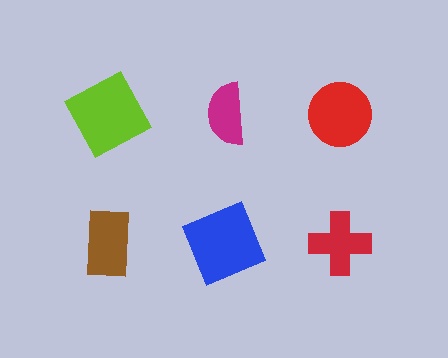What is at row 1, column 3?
A red circle.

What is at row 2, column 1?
A brown rectangle.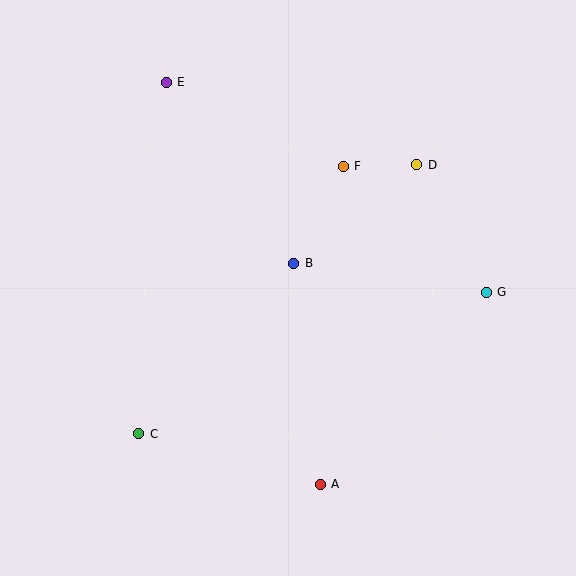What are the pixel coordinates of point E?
Point E is at (166, 82).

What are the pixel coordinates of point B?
Point B is at (294, 263).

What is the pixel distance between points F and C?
The distance between F and C is 336 pixels.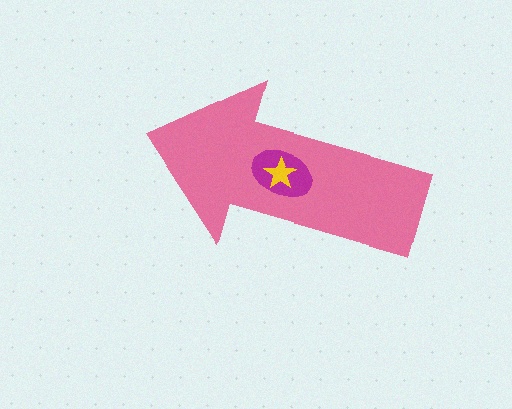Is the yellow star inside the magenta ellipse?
Yes.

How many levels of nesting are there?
3.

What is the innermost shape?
The yellow star.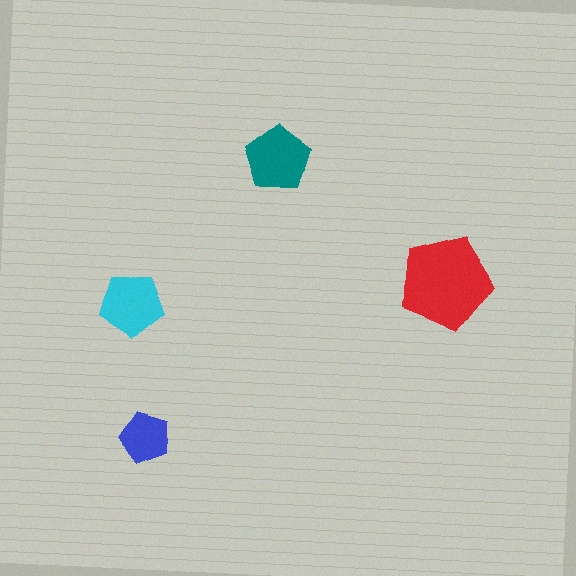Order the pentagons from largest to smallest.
the red one, the teal one, the cyan one, the blue one.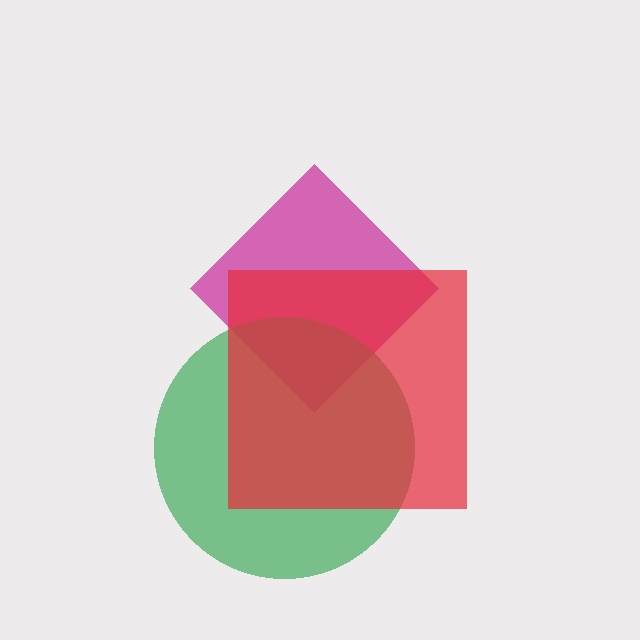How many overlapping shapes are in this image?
There are 3 overlapping shapes in the image.